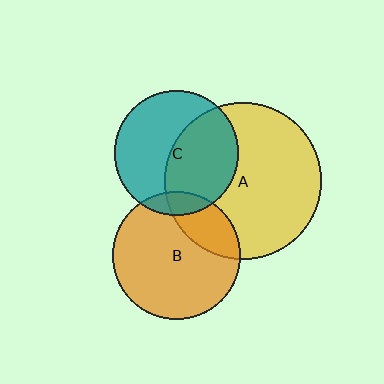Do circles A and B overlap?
Yes.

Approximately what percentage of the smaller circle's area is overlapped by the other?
Approximately 25%.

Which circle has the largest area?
Circle A (yellow).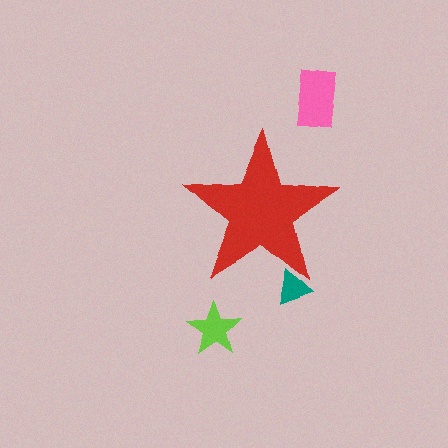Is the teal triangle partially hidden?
Yes, the teal triangle is partially hidden behind the red star.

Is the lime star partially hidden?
No, the lime star is fully visible.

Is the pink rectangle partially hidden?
No, the pink rectangle is fully visible.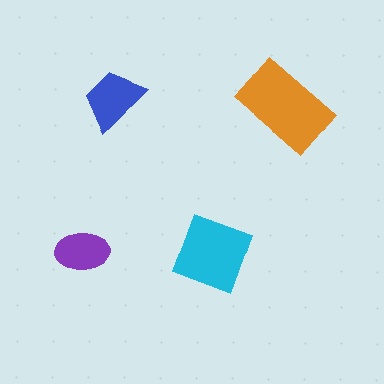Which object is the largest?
The orange rectangle.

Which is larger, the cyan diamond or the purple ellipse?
The cyan diamond.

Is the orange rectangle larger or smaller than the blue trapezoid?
Larger.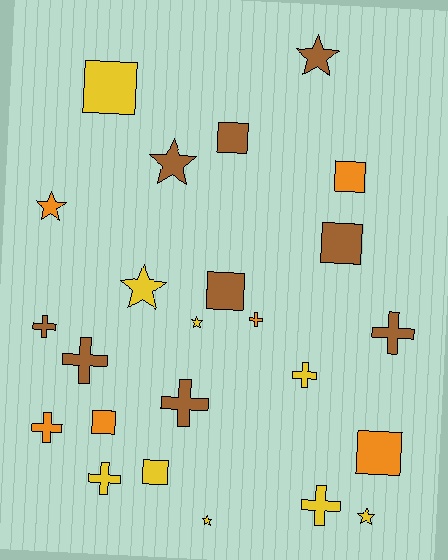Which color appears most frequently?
Yellow, with 9 objects.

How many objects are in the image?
There are 24 objects.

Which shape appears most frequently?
Cross, with 9 objects.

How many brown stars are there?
There are 2 brown stars.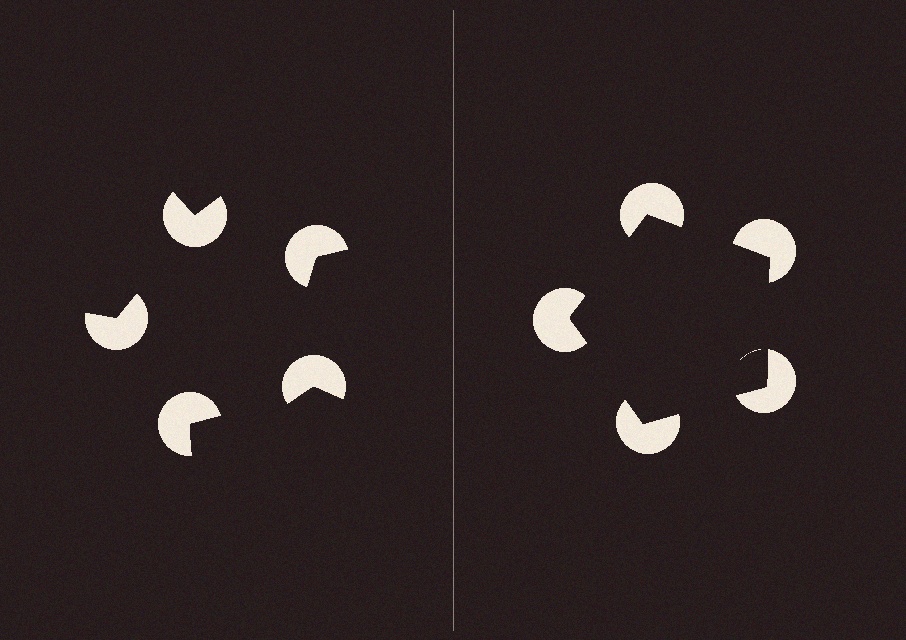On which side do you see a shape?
An illusory pentagon appears on the right side. On the left side the wedge cuts are rotated, so no coherent shape forms.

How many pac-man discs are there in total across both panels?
10 — 5 on each side.